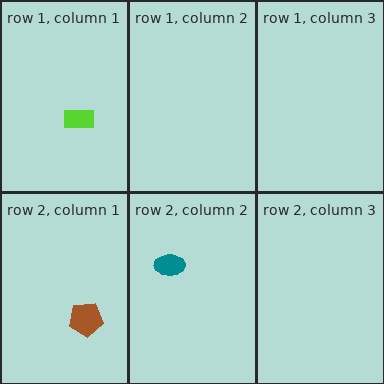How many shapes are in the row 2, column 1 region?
1.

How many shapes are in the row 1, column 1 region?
1.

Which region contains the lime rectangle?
The row 1, column 1 region.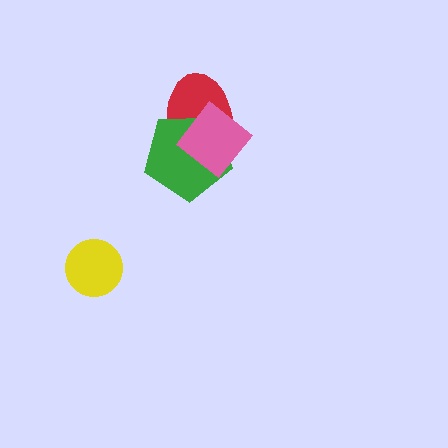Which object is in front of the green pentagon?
The pink diamond is in front of the green pentagon.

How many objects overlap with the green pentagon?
2 objects overlap with the green pentagon.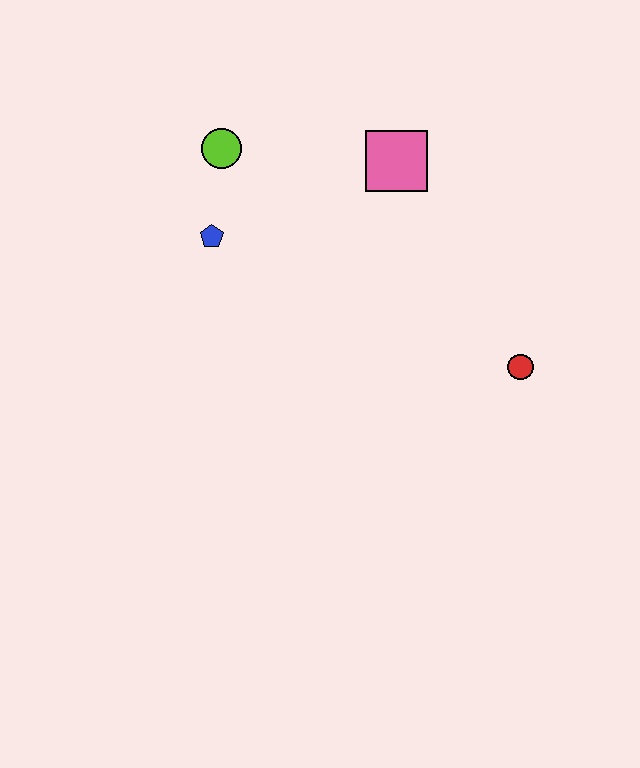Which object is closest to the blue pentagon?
The lime circle is closest to the blue pentagon.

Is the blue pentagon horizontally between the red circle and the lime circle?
No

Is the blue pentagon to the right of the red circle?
No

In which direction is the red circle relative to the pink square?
The red circle is below the pink square.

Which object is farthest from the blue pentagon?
The red circle is farthest from the blue pentagon.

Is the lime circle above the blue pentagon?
Yes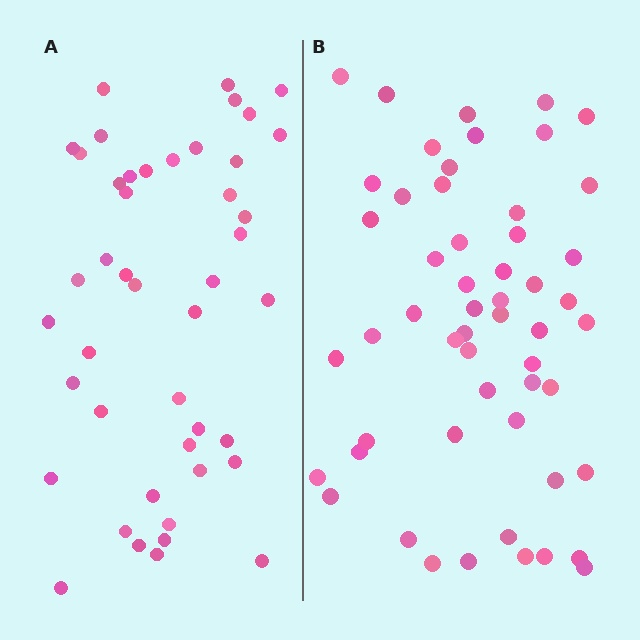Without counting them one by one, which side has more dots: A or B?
Region B (the right region) has more dots.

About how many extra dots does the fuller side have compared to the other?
Region B has roughly 8 or so more dots than region A.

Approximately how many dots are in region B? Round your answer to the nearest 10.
About 50 dots. (The exact count is 54, which rounds to 50.)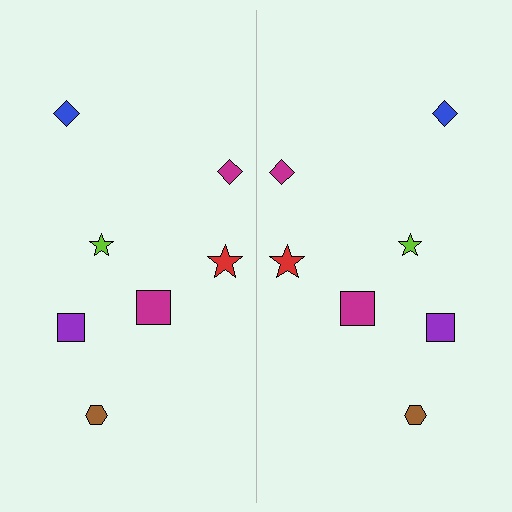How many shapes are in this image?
There are 14 shapes in this image.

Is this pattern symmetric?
Yes, this pattern has bilateral (reflection) symmetry.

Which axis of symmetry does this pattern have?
The pattern has a vertical axis of symmetry running through the center of the image.